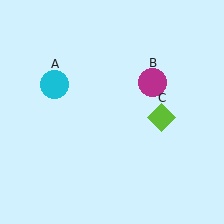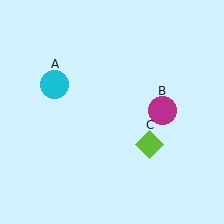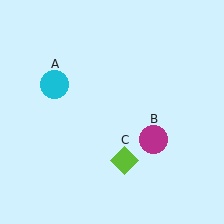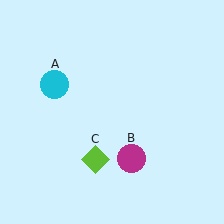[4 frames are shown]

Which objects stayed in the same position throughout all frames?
Cyan circle (object A) remained stationary.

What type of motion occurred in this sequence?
The magenta circle (object B), lime diamond (object C) rotated clockwise around the center of the scene.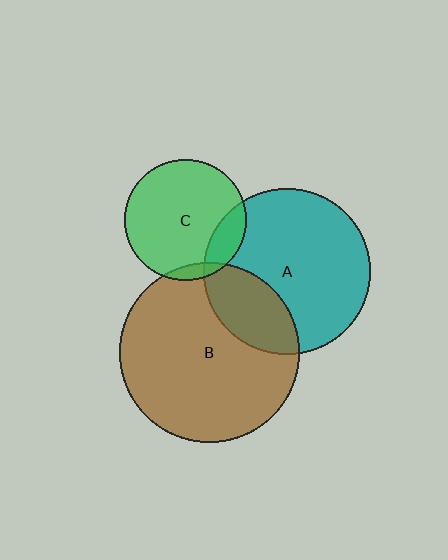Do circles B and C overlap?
Yes.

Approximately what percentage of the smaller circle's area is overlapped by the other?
Approximately 5%.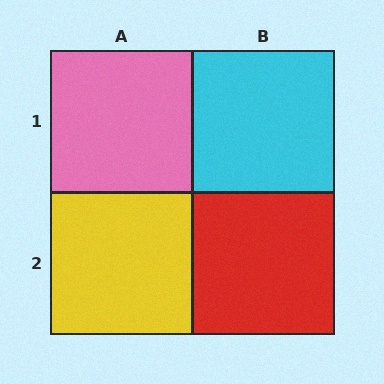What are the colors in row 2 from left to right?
Yellow, red.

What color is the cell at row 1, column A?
Pink.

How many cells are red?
1 cell is red.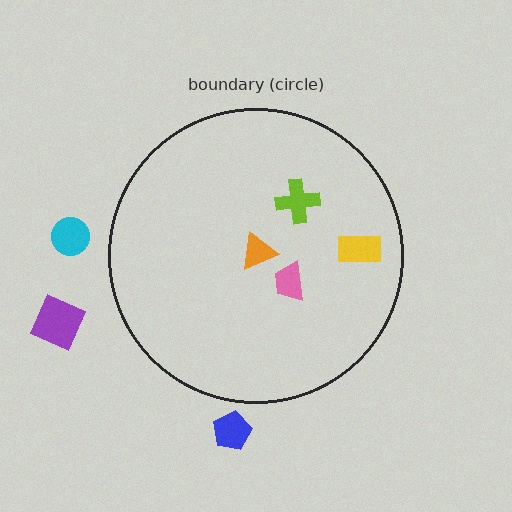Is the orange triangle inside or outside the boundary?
Inside.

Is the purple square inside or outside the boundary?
Outside.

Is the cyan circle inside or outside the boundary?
Outside.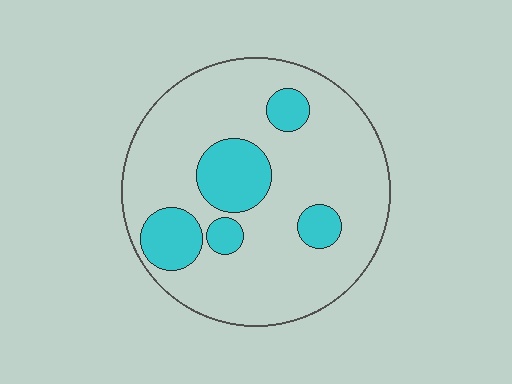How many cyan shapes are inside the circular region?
5.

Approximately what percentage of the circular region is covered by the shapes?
Approximately 20%.